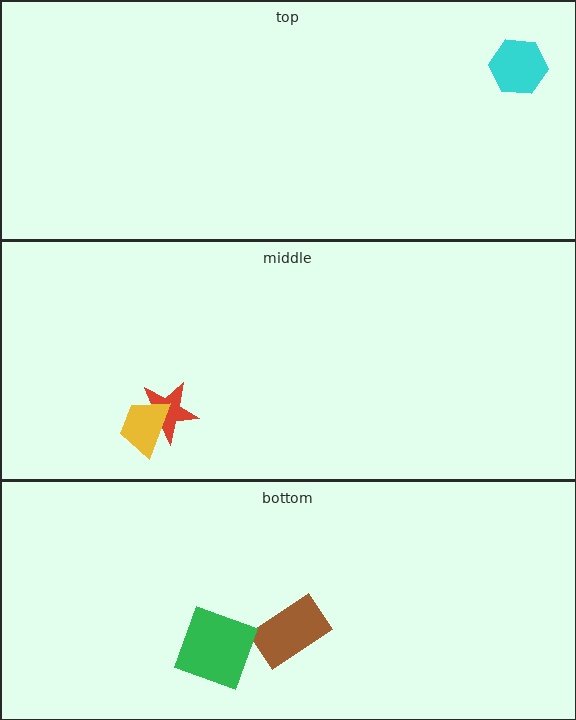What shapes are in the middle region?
The red star, the yellow trapezoid.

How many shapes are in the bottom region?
2.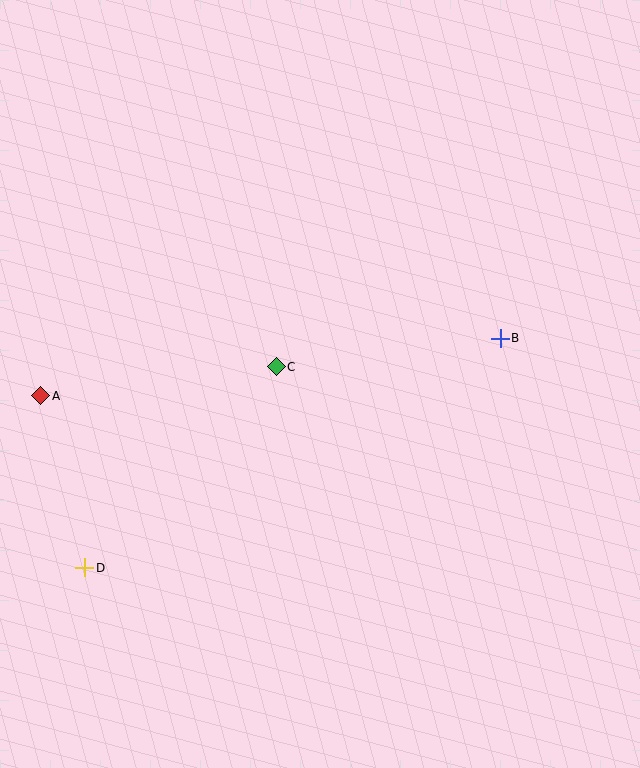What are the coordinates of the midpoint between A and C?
The midpoint between A and C is at (158, 381).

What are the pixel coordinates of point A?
Point A is at (41, 396).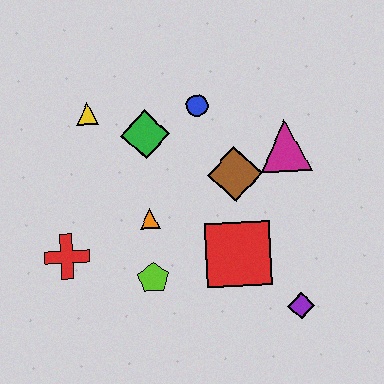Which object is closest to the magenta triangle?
The brown diamond is closest to the magenta triangle.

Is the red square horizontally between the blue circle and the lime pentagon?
No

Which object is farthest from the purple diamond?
The yellow triangle is farthest from the purple diamond.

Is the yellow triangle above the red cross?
Yes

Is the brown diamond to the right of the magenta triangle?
No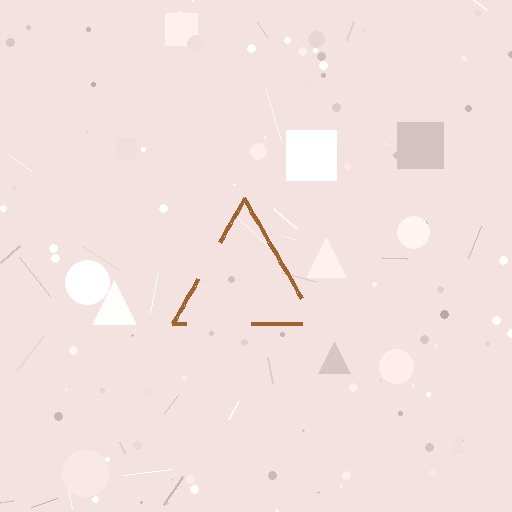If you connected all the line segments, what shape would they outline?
They would outline a triangle.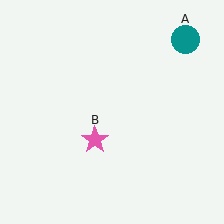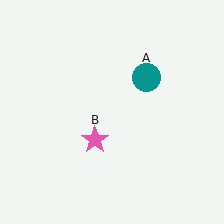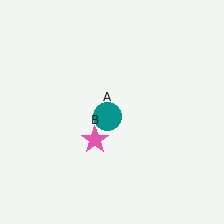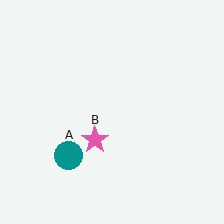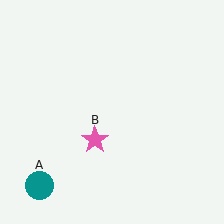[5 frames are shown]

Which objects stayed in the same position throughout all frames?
Pink star (object B) remained stationary.